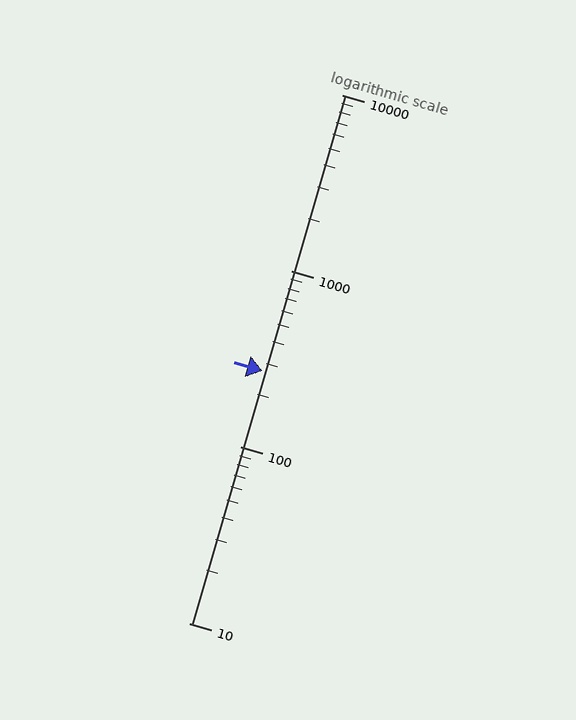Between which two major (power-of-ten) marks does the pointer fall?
The pointer is between 100 and 1000.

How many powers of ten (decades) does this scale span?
The scale spans 3 decades, from 10 to 10000.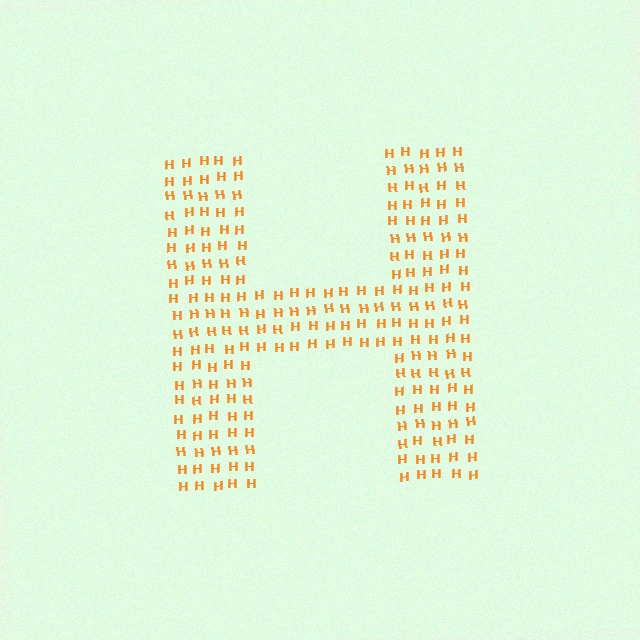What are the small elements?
The small elements are letter H's.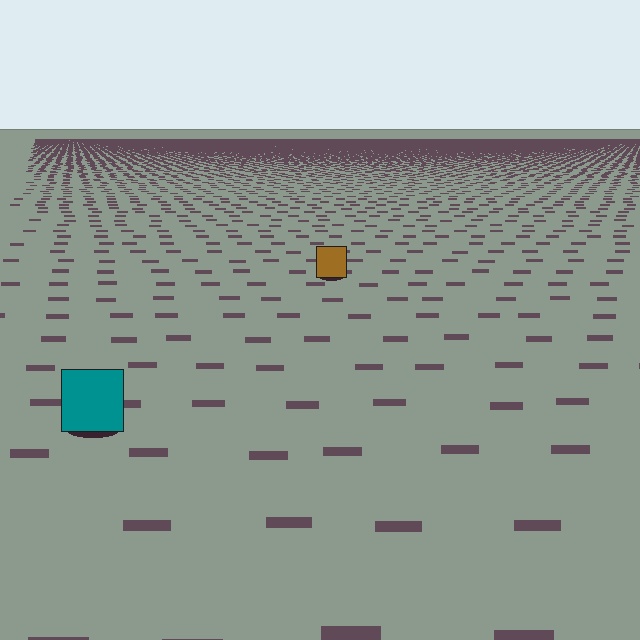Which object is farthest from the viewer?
The brown square is farthest from the viewer. It appears smaller and the ground texture around it is denser.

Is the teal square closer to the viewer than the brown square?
Yes. The teal square is closer — you can tell from the texture gradient: the ground texture is coarser near it.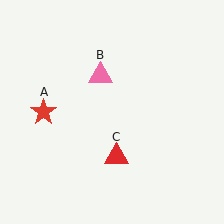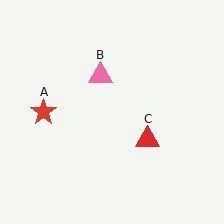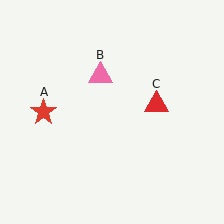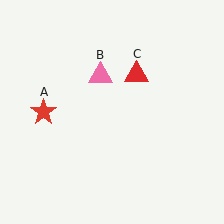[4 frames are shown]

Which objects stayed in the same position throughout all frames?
Red star (object A) and pink triangle (object B) remained stationary.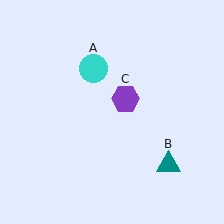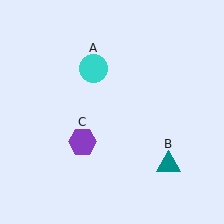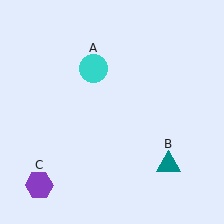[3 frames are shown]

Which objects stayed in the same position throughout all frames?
Cyan circle (object A) and teal triangle (object B) remained stationary.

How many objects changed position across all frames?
1 object changed position: purple hexagon (object C).